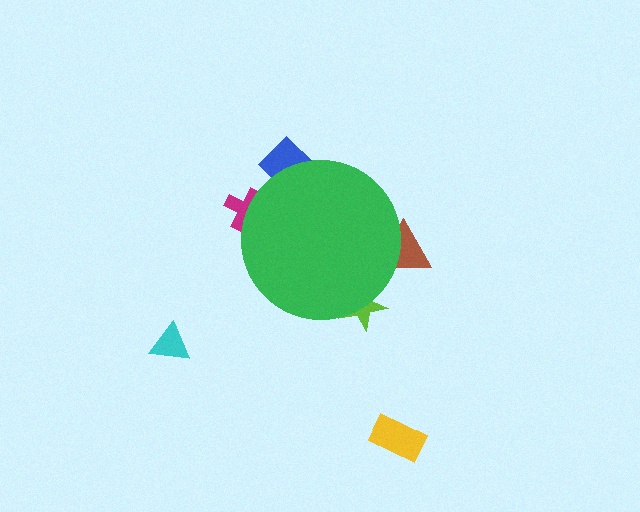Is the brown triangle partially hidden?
Yes, the brown triangle is partially hidden behind the green circle.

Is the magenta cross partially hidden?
Yes, the magenta cross is partially hidden behind the green circle.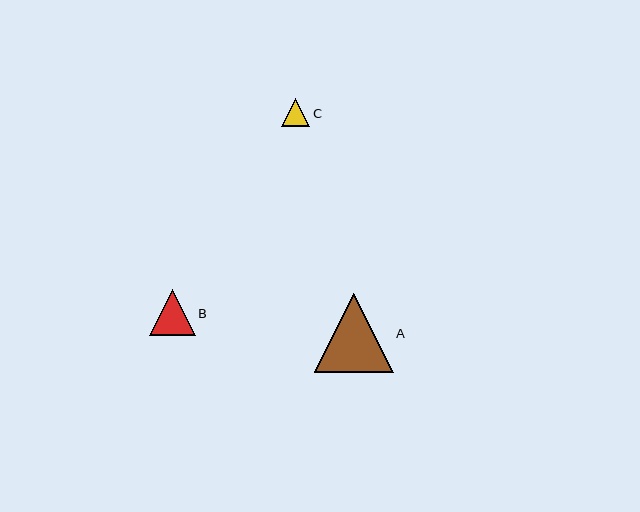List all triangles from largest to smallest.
From largest to smallest: A, B, C.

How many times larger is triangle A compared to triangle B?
Triangle A is approximately 1.7 times the size of triangle B.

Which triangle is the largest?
Triangle A is the largest with a size of approximately 79 pixels.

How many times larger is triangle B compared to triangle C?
Triangle B is approximately 1.6 times the size of triangle C.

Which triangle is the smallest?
Triangle C is the smallest with a size of approximately 28 pixels.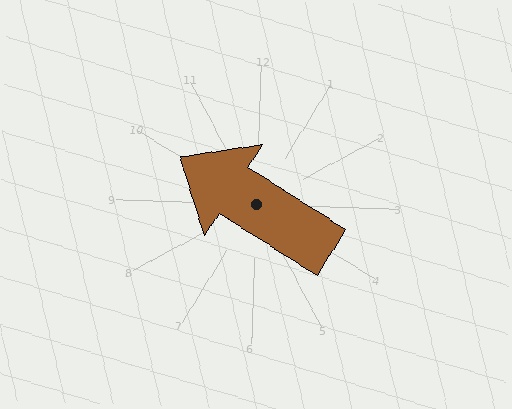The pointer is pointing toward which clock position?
Roughly 10 o'clock.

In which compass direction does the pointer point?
Northwest.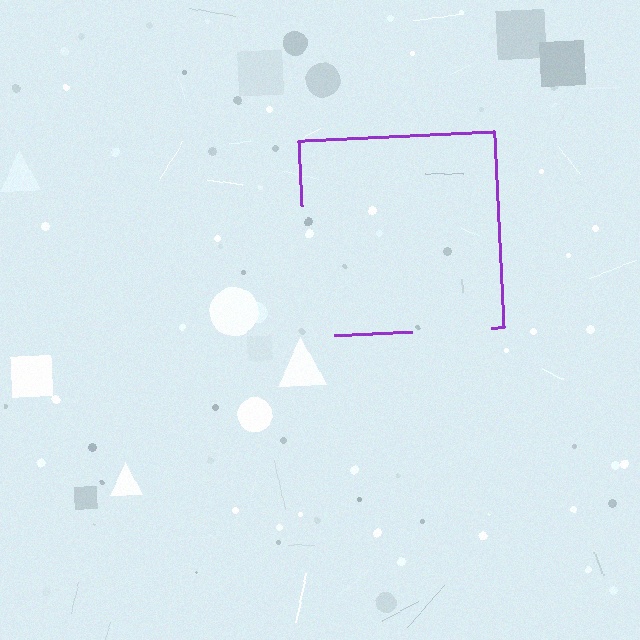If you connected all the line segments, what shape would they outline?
They would outline a square.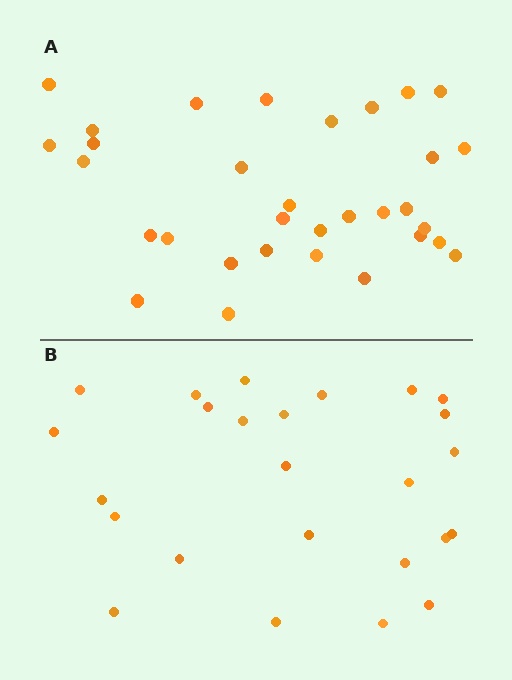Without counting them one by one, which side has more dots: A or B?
Region A (the top region) has more dots.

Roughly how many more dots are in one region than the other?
Region A has roughly 8 or so more dots than region B.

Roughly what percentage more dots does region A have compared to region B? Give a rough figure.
About 30% more.